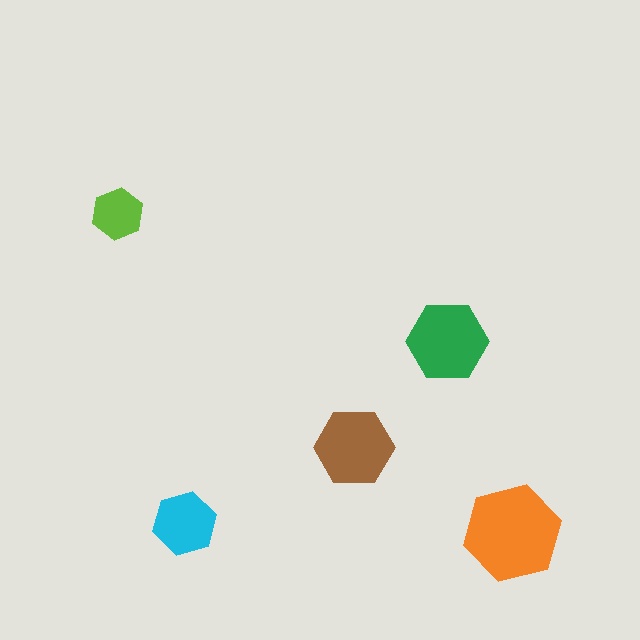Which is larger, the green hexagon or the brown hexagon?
The green one.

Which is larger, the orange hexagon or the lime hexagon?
The orange one.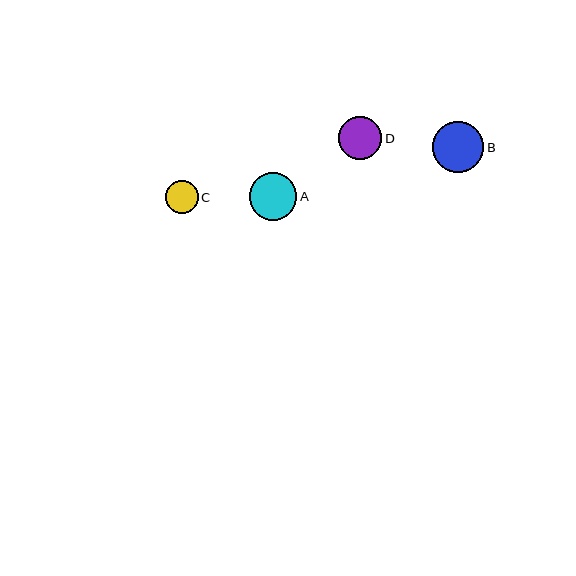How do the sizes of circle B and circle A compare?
Circle B and circle A are approximately the same size.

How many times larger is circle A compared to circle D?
Circle A is approximately 1.1 times the size of circle D.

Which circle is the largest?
Circle B is the largest with a size of approximately 51 pixels.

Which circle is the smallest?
Circle C is the smallest with a size of approximately 33 pixels.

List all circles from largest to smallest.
From largest to smallest: B, A, D, C.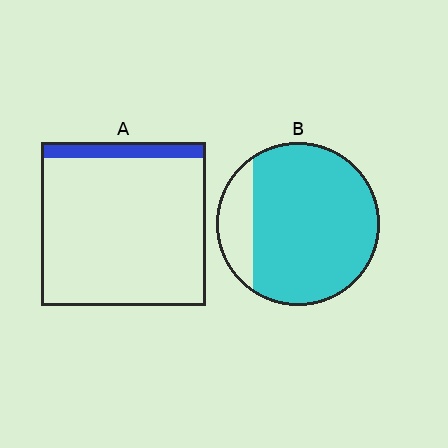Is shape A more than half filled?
No.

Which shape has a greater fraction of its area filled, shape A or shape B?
Shape B.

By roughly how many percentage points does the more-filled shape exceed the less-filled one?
By roughly 75 percentage points (B over A).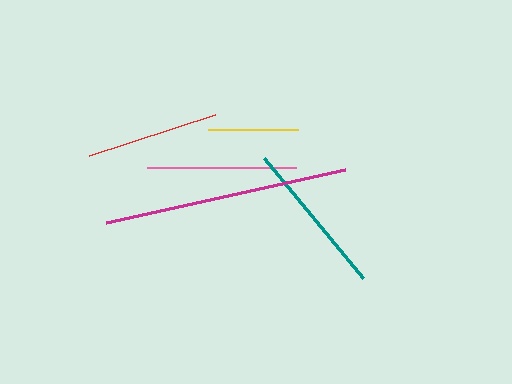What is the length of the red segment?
The red segment is approximately 133 pixels long.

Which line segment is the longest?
The magenta line is the longest at approximately 245 pixels.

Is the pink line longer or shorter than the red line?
The pink line is longer than the red line.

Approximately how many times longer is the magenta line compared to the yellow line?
The magenta line is approximately 2.7 times the length of the yellow line.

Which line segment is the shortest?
The yellow line is the shortest at approximately 89 pixels.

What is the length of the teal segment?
The teal segment is approximately 156 pixels long.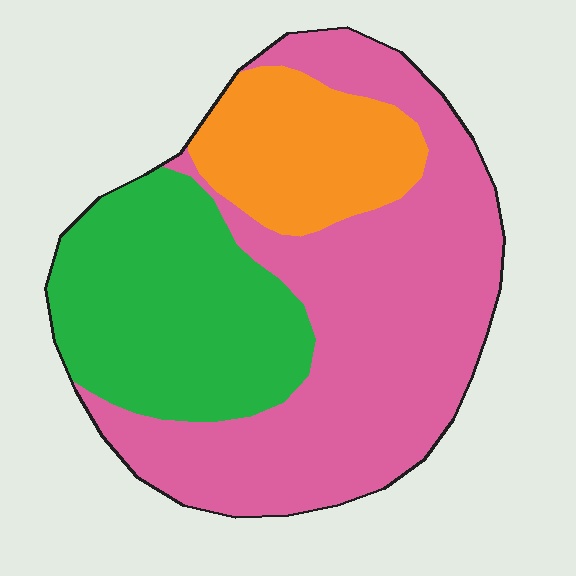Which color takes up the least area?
Orange, at roughly 15%.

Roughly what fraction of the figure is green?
Green takes up between a quarter and a half of the figure.